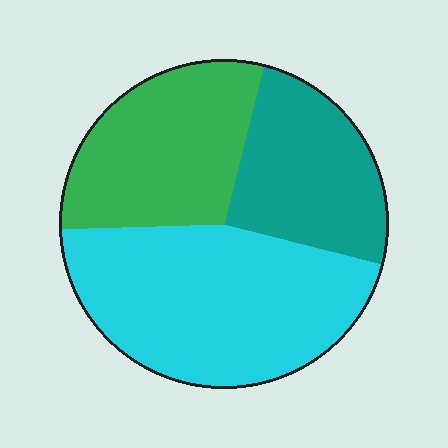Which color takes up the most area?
Cyan, at roughly 45%.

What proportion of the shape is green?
Green takes up about one third (1/3) of the shape.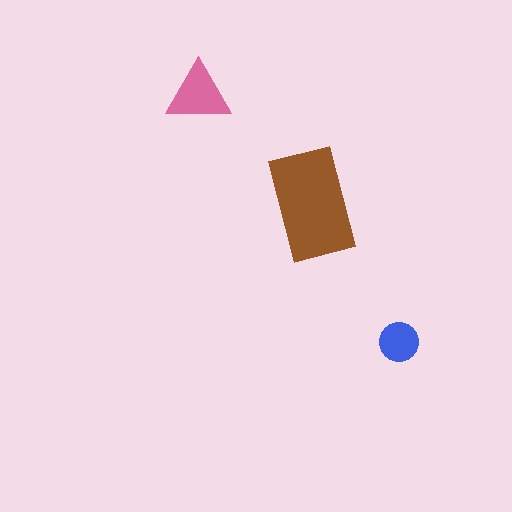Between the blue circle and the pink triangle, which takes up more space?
The pink triangle.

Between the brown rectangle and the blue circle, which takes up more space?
The brown rectangle.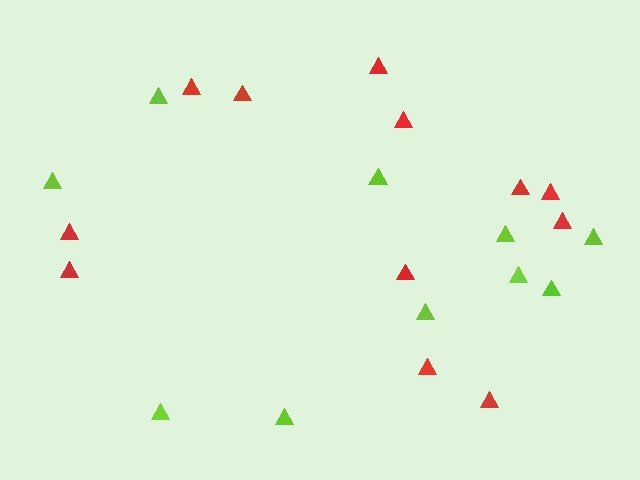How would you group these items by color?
There are 2 groups: one group of lime triangles (10) and one group of red triangles (12).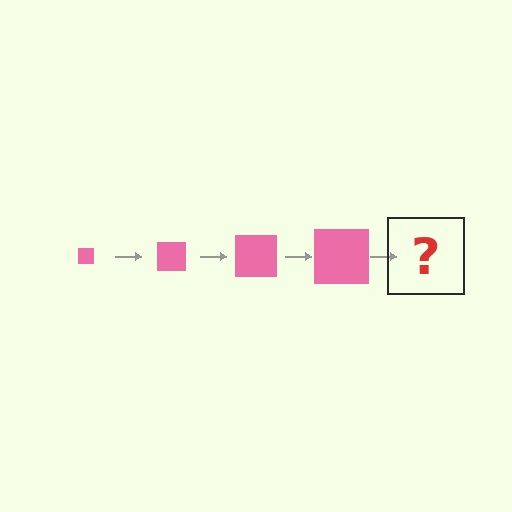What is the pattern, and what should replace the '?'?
The pattern is that the square gets progressively larger each step. The '?' should be a pink square, larger than the previous one.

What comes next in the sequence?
The next element should be a pink square, larger than the previous one.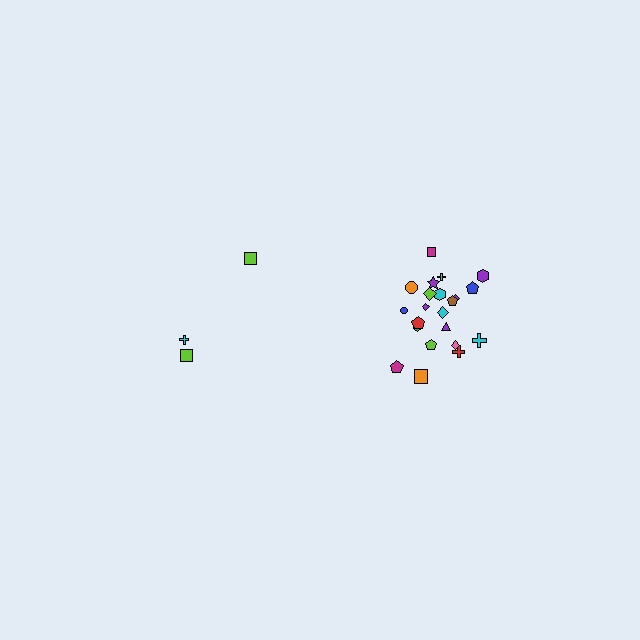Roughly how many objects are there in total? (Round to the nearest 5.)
Roughly 25 objects in total.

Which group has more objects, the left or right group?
The right group.